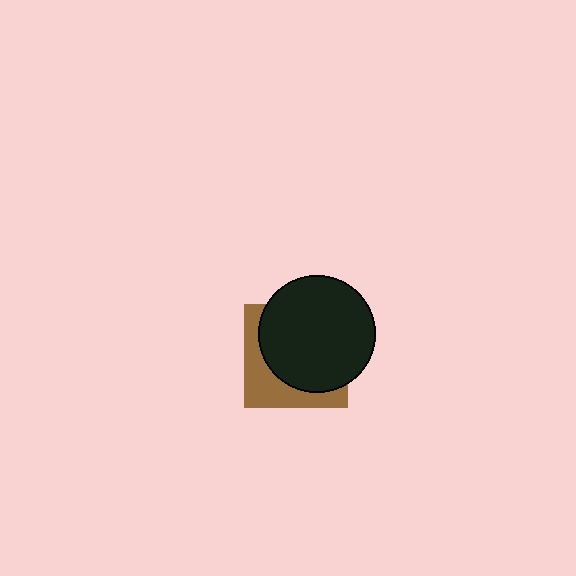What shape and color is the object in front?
The object in front is a black circle.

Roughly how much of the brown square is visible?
A small part of it is visible (roughly 34%).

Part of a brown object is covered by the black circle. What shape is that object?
It is a square.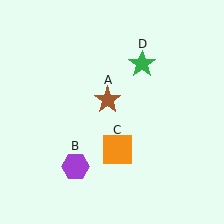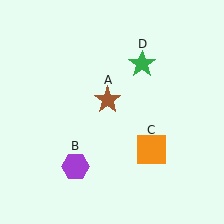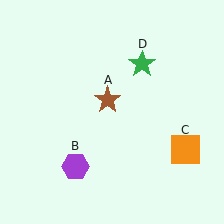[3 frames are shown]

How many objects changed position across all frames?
1 object changed position: orange square (object C).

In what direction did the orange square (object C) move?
The orange square (object C) moved right.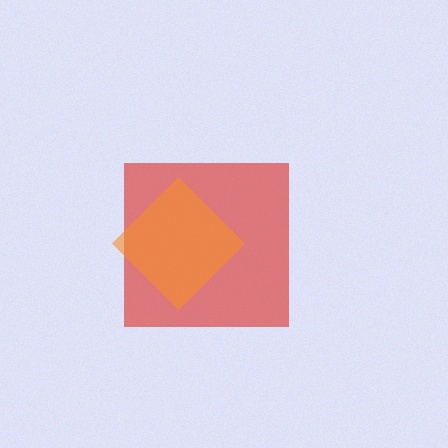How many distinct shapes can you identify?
There are 2 distinct shapes: a red square, an orange diamond.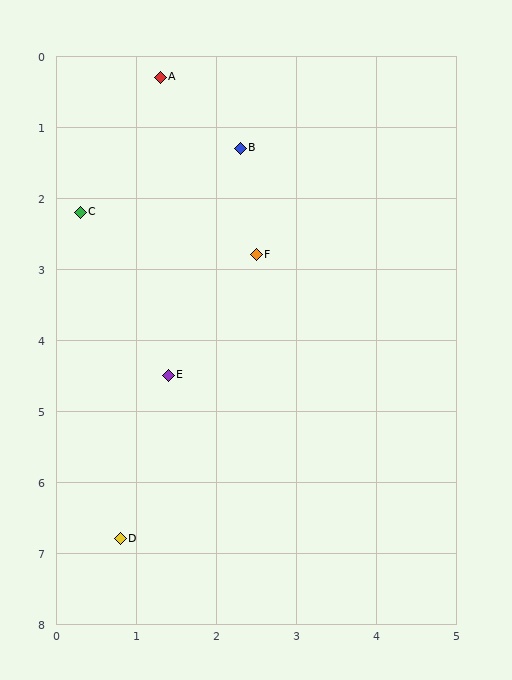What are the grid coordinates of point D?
Point D is at approximately (0.8, 6.8).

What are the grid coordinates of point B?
Point B is at approximately (2.3, 1.3).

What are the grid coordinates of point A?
Point A is at approximately (1.3, 0.3).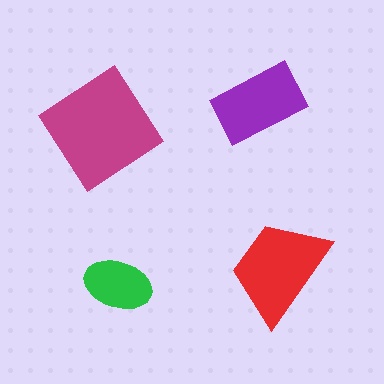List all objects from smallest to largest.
The green ellipse, the purple rectangle, the red trapezoid, the magenta diamond.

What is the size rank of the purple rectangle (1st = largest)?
3rd.